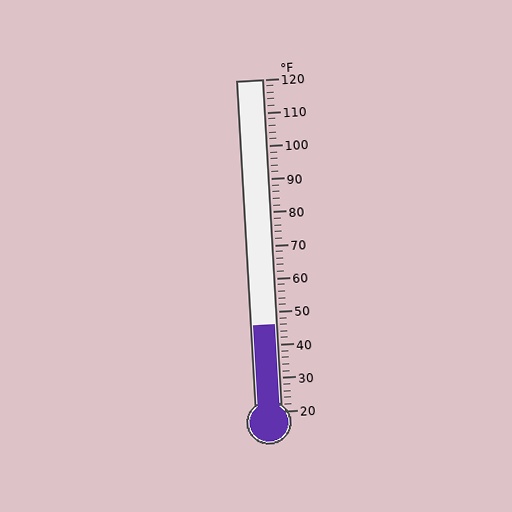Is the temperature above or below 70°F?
The temperature is below 70°F.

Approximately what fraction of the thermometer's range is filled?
The thermometer is filled to approximately 25% of its range.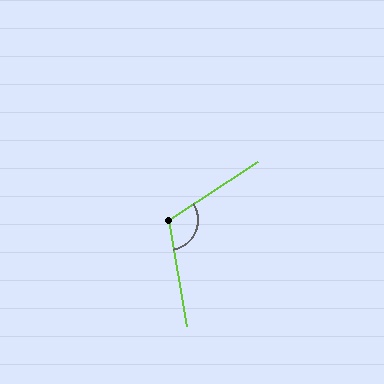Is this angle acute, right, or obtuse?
It is obtuse.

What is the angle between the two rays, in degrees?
Approximately 113 degrees.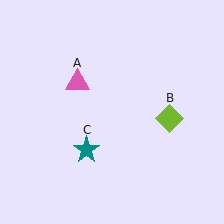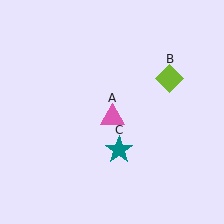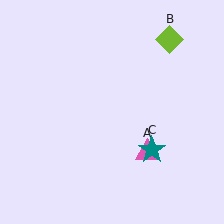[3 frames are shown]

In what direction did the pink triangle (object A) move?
The pink triangle (object A) moved down and to the right.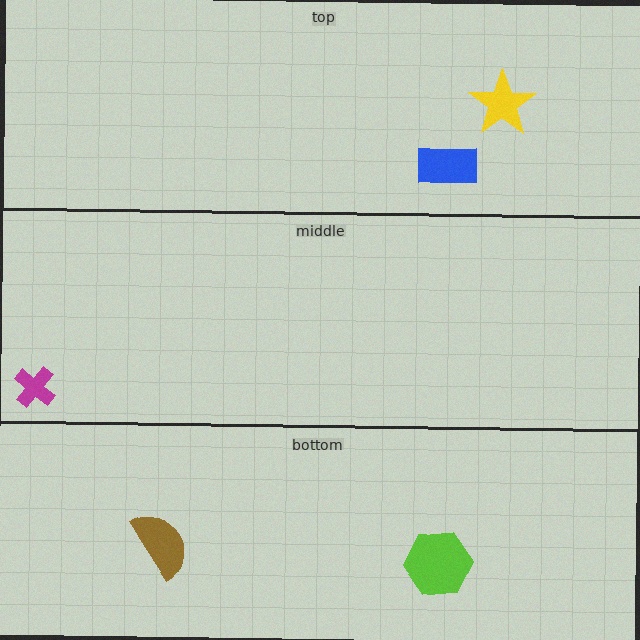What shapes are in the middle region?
The magenta cross.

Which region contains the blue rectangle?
The top region.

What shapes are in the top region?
The yellow star, the blue rectangle.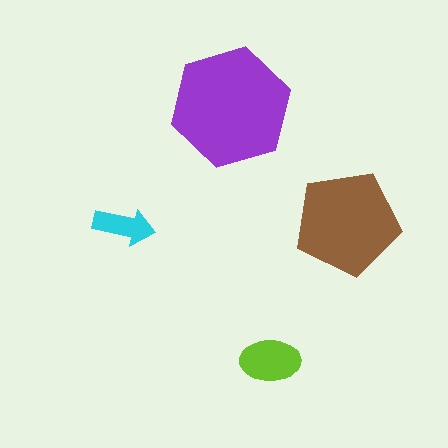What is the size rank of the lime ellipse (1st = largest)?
3rd.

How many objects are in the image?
There are 4 objects in the image.